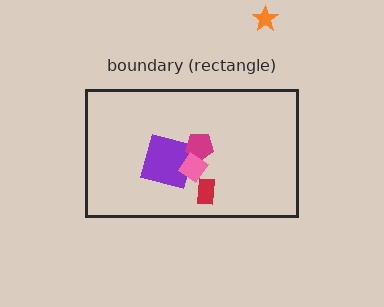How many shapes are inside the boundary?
4 inside, 1 outside.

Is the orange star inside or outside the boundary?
Outside.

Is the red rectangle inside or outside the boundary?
Inside.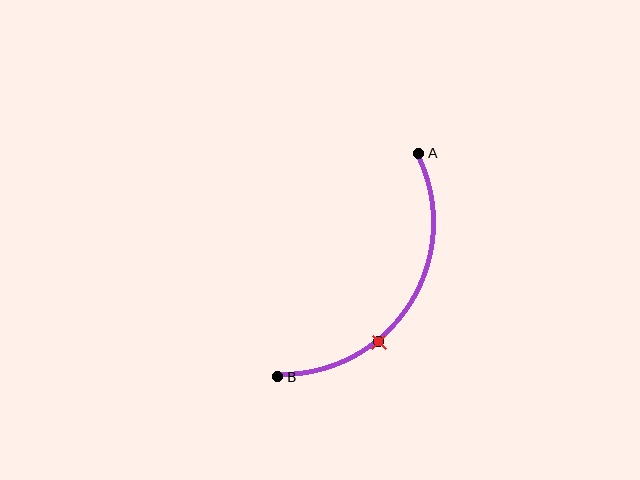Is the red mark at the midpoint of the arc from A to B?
No. The red mark lies on the arc but is closer to endpoint B. The arc midpoint would be at the point on the curve equidistant along the arc from both A and B.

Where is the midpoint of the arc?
The arc midpoint is the point on the curve farthest from the straight line joining A and B. It sits to the right of that line.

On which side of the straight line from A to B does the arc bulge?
The arc bulges to the right of the straight line connecting A and B.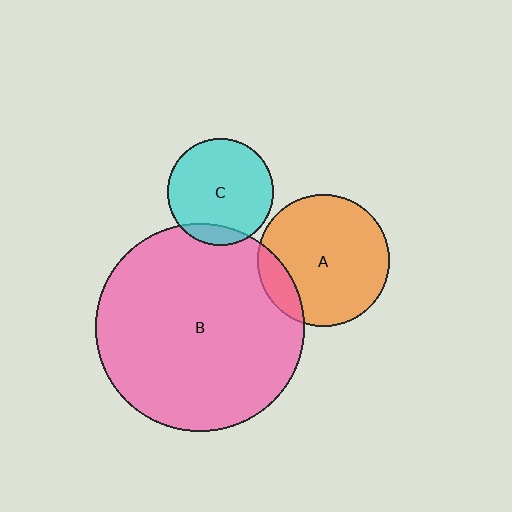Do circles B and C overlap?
Yes.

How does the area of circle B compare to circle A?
Approximately 2.5 times.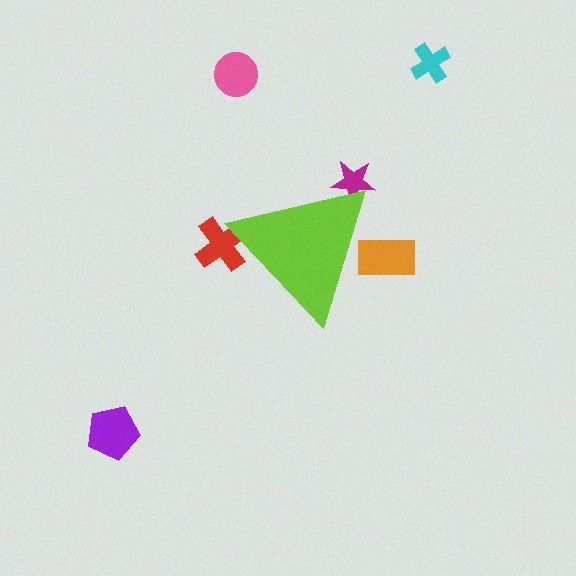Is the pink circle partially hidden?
No, the pink circle is fully visible.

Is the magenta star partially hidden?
Yes, the magenta star is partially hidden behind the lime triangle.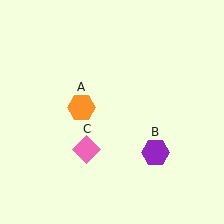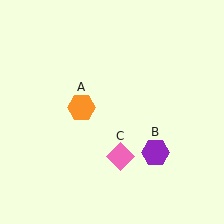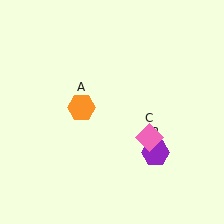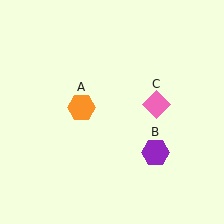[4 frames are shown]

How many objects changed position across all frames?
1 object changed position: pink diamond (object C).